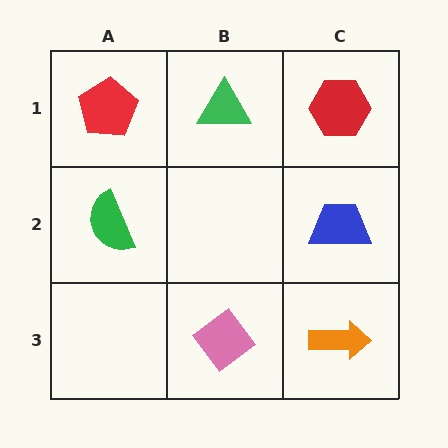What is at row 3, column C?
An orange arrow.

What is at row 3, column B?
A pink diamond.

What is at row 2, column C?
A blue trapezoid.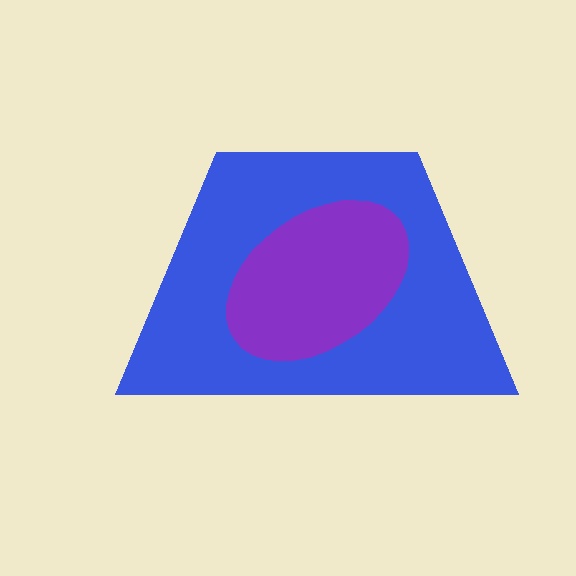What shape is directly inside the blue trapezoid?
The purple ellipse.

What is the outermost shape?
The blue trapezoid.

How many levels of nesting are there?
2.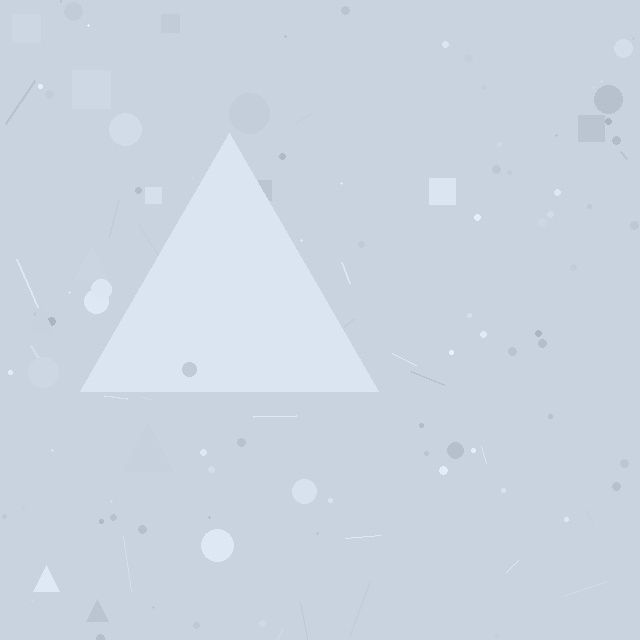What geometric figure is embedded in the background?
A triangle is embedded in the background.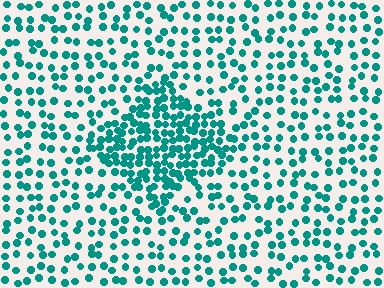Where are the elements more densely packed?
The elements are more densely packed inside the diamond boundary.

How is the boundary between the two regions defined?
The boundary is defined by a change in element density (approximately 2.2x ratio). All elements are the same color, size, and shape.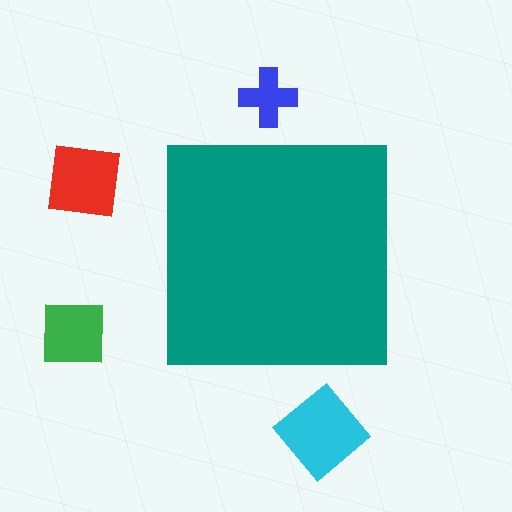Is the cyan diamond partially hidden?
No, the cyan diamond is fully visible.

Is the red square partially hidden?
No, the red square is fully visible.